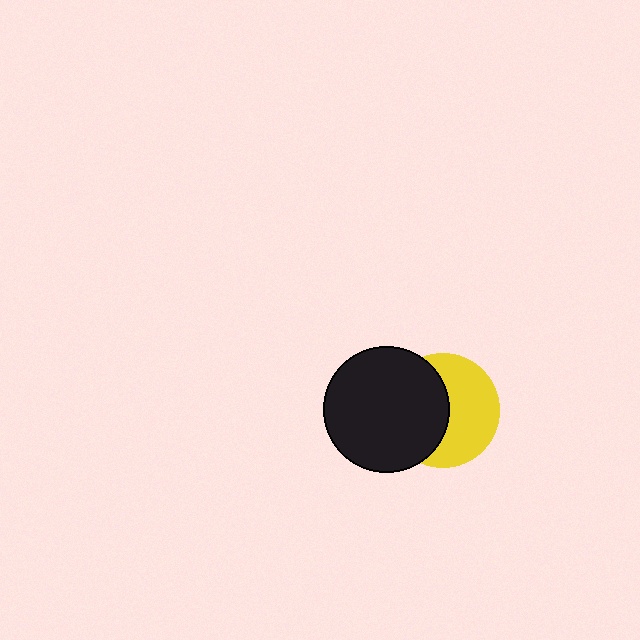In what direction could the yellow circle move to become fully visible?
The yellow circle could move right. That would shift it out from behind the black circle entirely.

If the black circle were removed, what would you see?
You would see the complete yellow circle.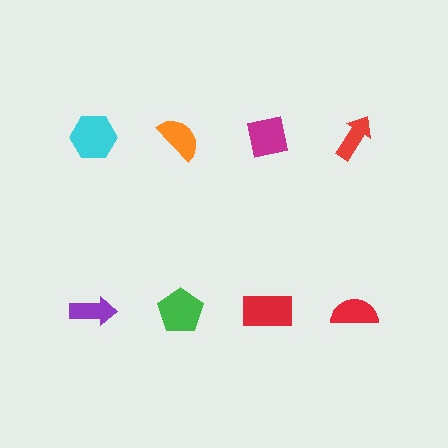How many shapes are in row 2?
4 shapes.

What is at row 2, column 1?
A purple arrow.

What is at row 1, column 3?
A magenta square.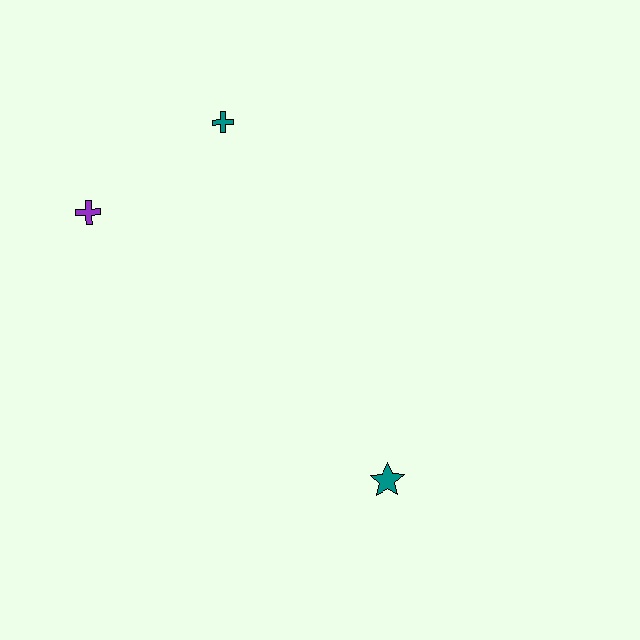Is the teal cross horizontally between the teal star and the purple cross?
Yes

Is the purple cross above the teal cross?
No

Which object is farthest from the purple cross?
The teal star is farthest from the purple cross.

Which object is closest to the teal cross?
The purple cross is closest to the teal cross.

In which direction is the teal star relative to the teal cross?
The teal star is below the teal cross.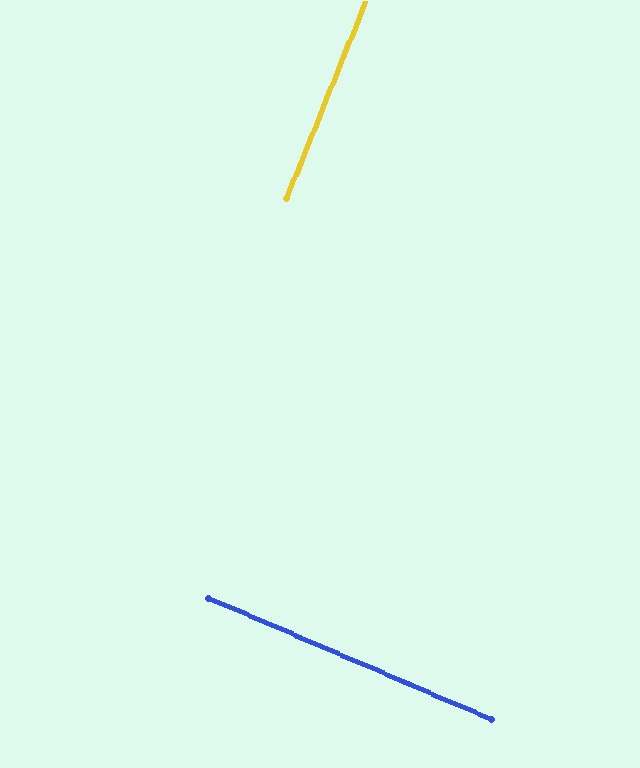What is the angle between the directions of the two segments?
Approximately 89 degrees.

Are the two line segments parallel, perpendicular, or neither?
Perpendicular — they meet at approximately 89°.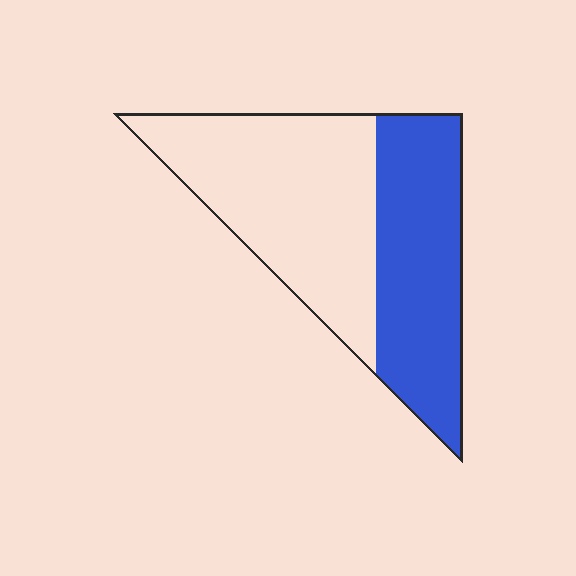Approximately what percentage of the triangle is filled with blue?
Approximately 45%.